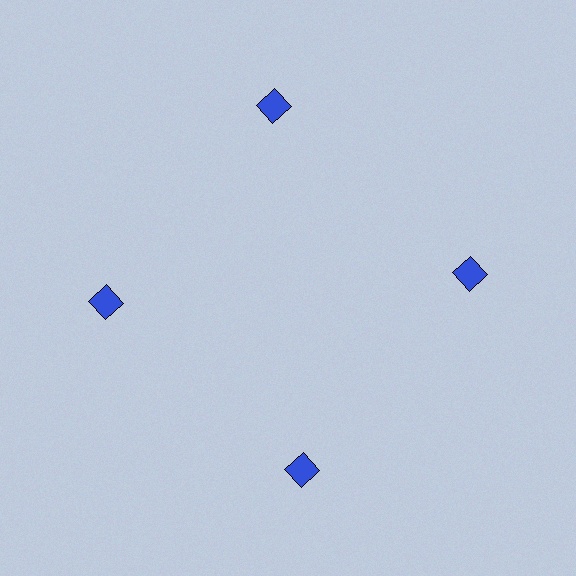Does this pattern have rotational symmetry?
Yes, this pattern has 4-fold rotational symmetry. It looks the same after rotating 90 degrees around the center.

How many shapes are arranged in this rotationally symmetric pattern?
There are 4 shapes, arranged in 4 groups of 1.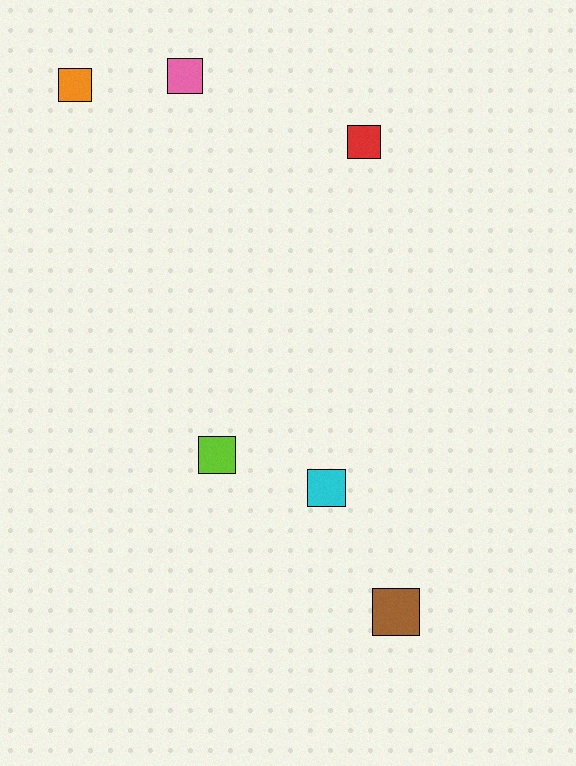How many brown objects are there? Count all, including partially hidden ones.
There is 1 brown object.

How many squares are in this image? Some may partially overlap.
There are 6 squares.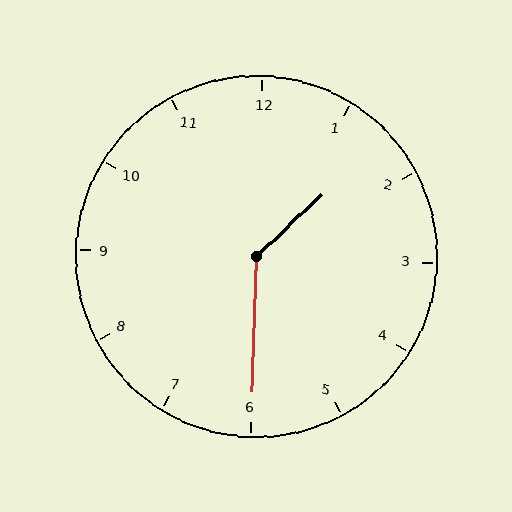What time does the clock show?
1:30.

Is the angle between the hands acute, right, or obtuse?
It is obtuse.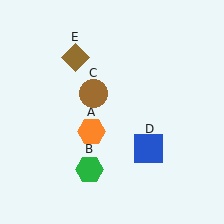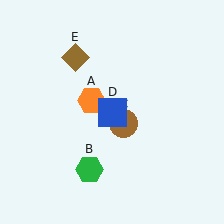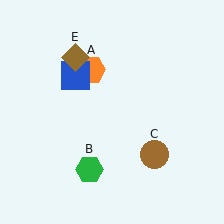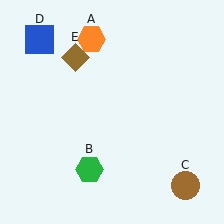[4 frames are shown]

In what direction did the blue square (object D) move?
The blue square (object D) moved up and to the left.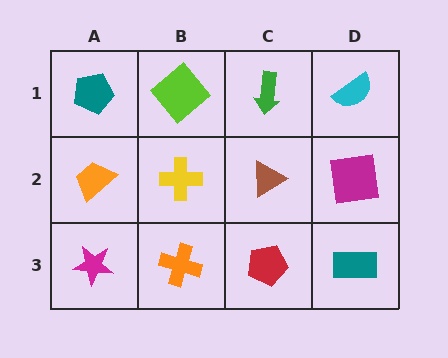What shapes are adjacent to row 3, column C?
A brown triangle (row 2, column C), an orange cross (row 3, column B), a teal rectangle (row 3, column D).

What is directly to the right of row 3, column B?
A red pentagon.